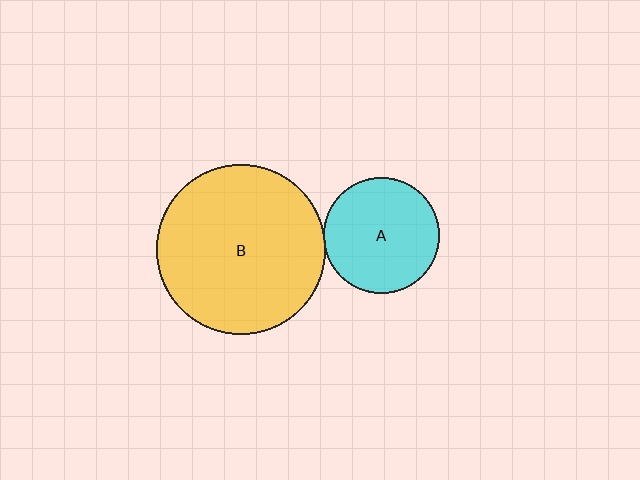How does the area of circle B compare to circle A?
Approximately 2.1 times.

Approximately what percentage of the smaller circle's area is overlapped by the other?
Approximately 5%.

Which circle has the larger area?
Circle B (yellow).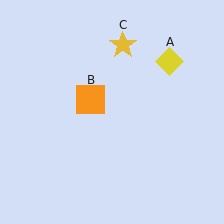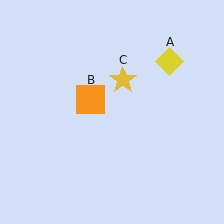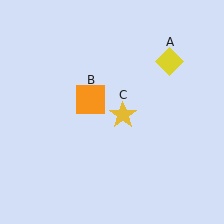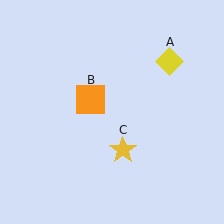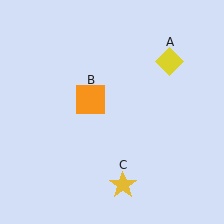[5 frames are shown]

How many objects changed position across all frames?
1 object changed position: yellow star (object C).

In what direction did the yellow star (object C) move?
The yellow star (object C) moved down.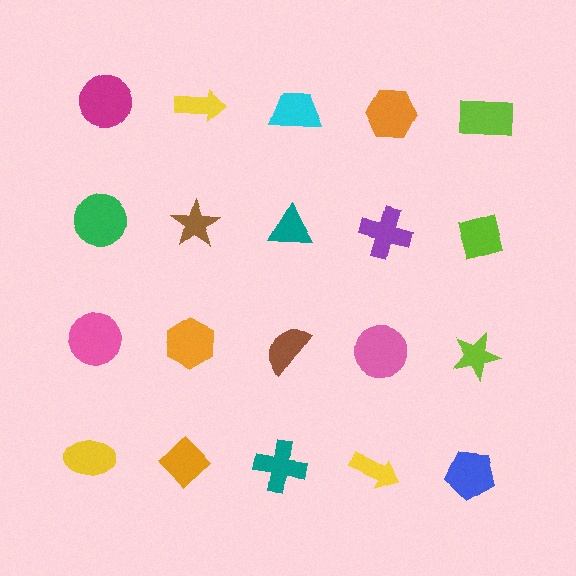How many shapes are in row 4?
5 shapes.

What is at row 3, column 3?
A brown semicircle.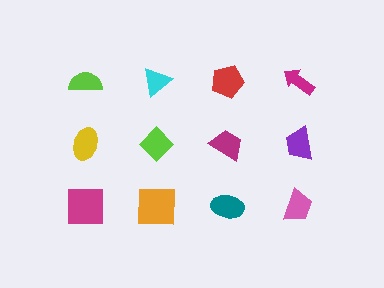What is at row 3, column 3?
A teal ellipse.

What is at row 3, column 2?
An orange square.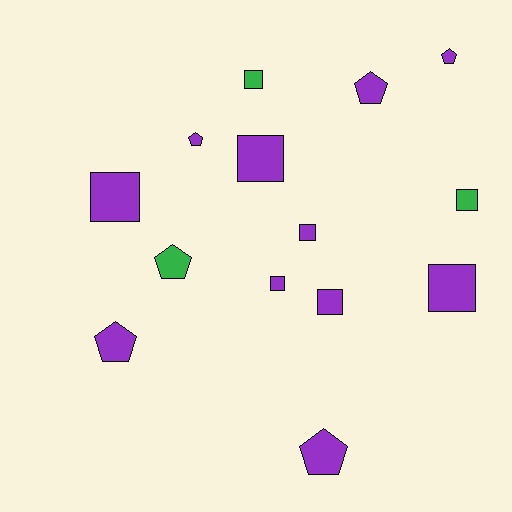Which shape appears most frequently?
Square, with 8 objects.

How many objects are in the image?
There are 14 objects.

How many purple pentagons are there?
There are 5 purple pentagons.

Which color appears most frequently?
Purple, with 11 objects.